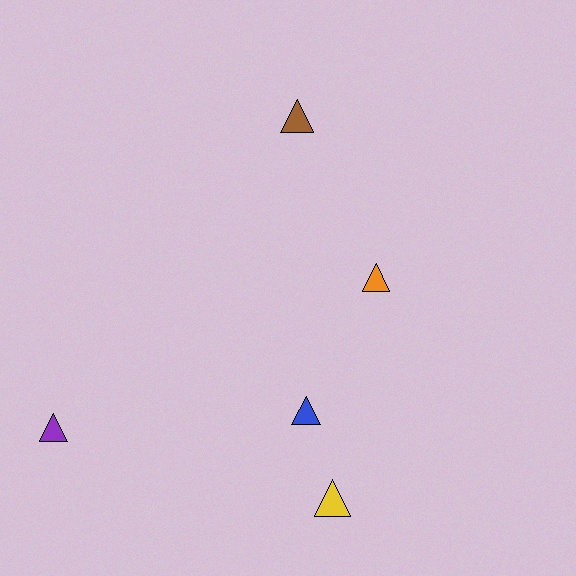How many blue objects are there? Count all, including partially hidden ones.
There is 1 blue object.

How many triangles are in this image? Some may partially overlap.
There are 5 triangles.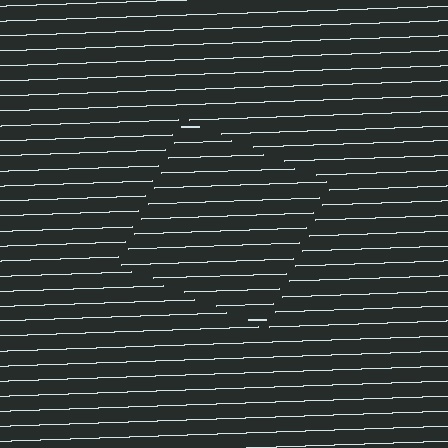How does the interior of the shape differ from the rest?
The interior of the shape contains the same grating, shifted by half a period — the contour is defined by the phase discontinuity where line-ends from the inner and outer gratings abut.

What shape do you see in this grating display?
An illusory square. The interior of the shape contains the same grating, shifted by half a period — the contour is defined by the phase discontinuity where line-ends from the inner and outer gratings abut.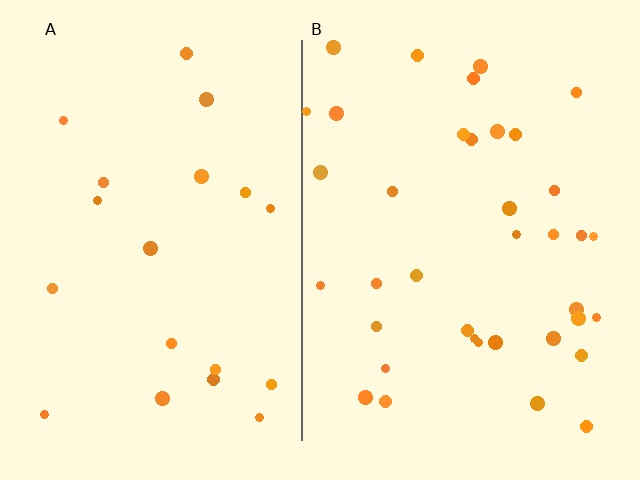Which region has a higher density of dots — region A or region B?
B (the right).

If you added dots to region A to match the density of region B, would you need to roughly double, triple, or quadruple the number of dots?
Approximately double.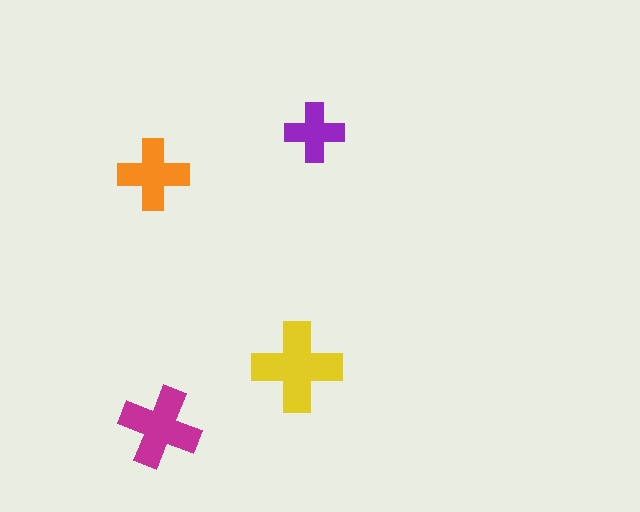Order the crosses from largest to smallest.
the yellow one, the magenta one, the orange one, the purple one.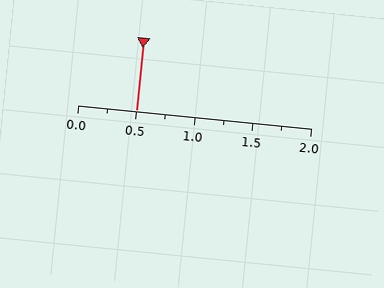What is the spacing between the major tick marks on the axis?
The major ticks are spaced 0.5 apart.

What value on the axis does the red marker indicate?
The marker indicates approximately 0.5.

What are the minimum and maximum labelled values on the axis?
The axis runs from 0.0 to 2.0.